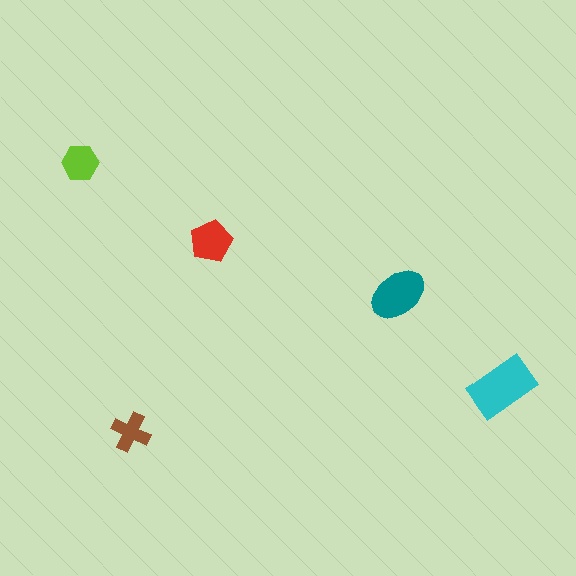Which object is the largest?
The cyan rectangle.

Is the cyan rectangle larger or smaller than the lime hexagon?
Larger.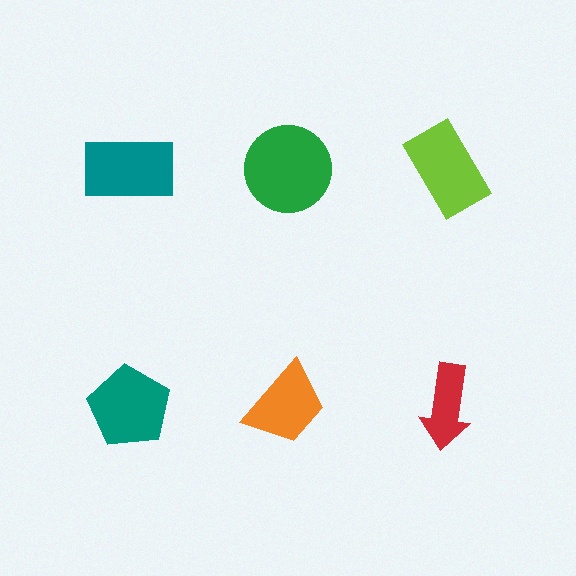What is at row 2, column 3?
A red arrow.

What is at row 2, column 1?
A teal pentagon.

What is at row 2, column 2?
An orange trapezoid.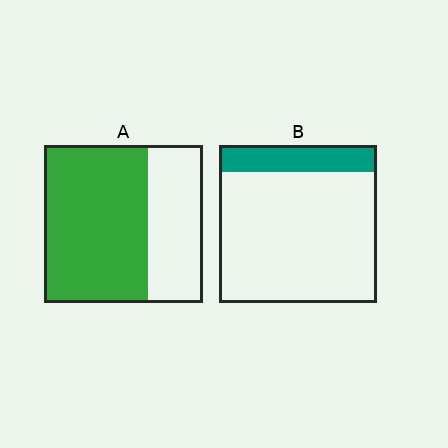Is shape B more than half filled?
No.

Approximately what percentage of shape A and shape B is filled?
A is approximately 65% and B is approximately 15%.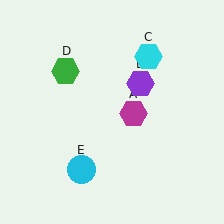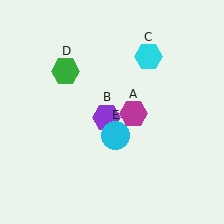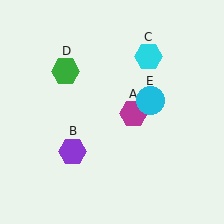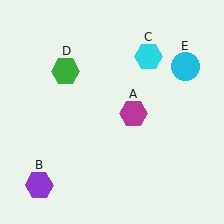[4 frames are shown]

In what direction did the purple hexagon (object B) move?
The purple hexagon (object B) moved down and to the left.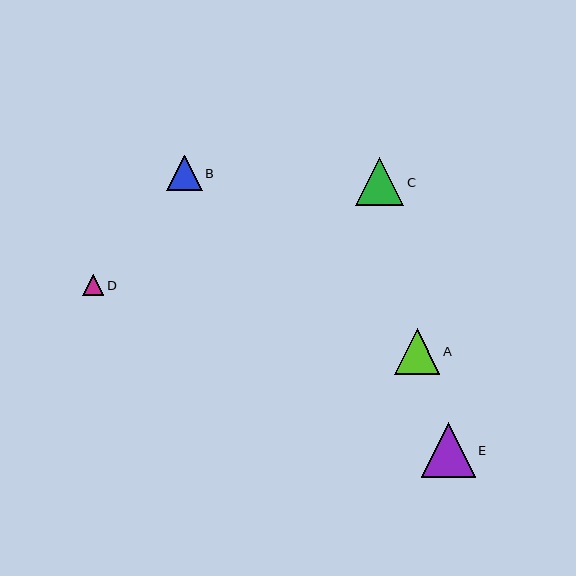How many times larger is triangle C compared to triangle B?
Triangle C is approximately 1.4 times the size of triangle B.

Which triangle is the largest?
Triangle E is the largest with a size of approximately 54 pixels.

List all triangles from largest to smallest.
From largest to smallest: E, C, A, B, D.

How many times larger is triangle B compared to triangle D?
Triangle B is approximately 1.7 times the size of triangle D.